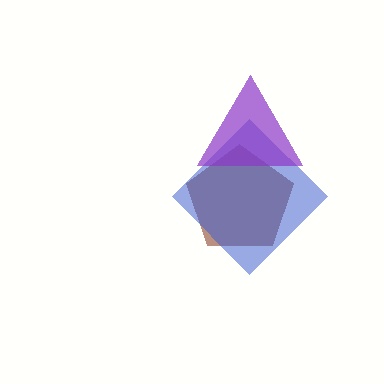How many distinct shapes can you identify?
There are 3 distinct shapes: a brown pentagon, a blue diamond, a purple triangle.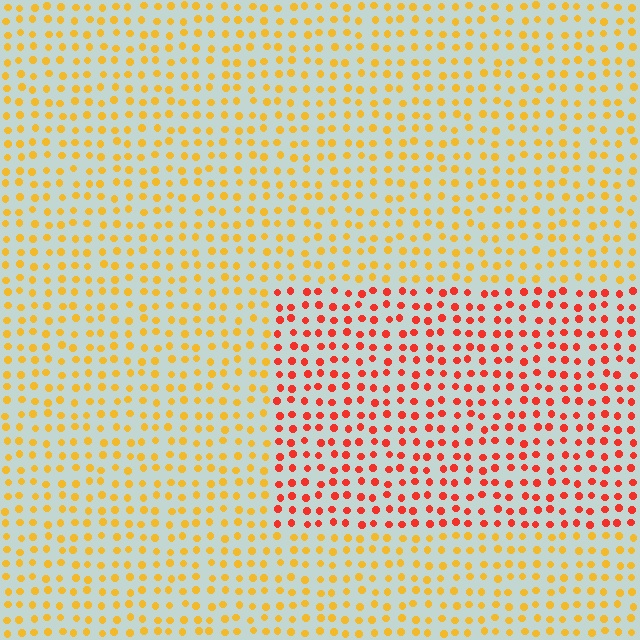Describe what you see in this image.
The image is filled with small yellow elements in a uniform arrangement. A rectangle-shaped region is visible where the elements are tinted to a slightly different hue, forming a subtle color boundary.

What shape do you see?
I see a rectangle.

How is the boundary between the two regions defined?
The boundary is defined purely by a slight shift in hue (about 41 degrees). Spacing, size, and orientation are identical on both sides.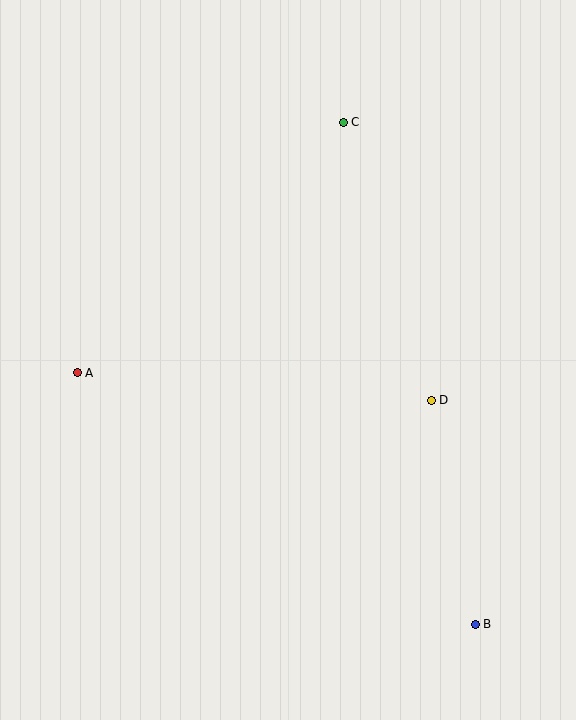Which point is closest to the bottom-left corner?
Point A is closest to the bottom-left corner.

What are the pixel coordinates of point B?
Point B is at (475, 624).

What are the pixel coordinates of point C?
Point C is at (343, 122).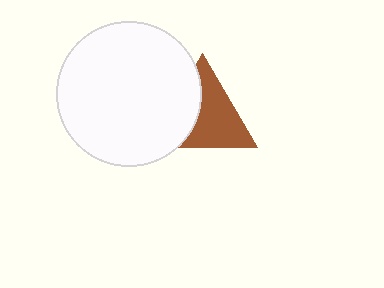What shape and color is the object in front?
The object in front is a white circle.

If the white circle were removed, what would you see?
You would see the complete brown triangle.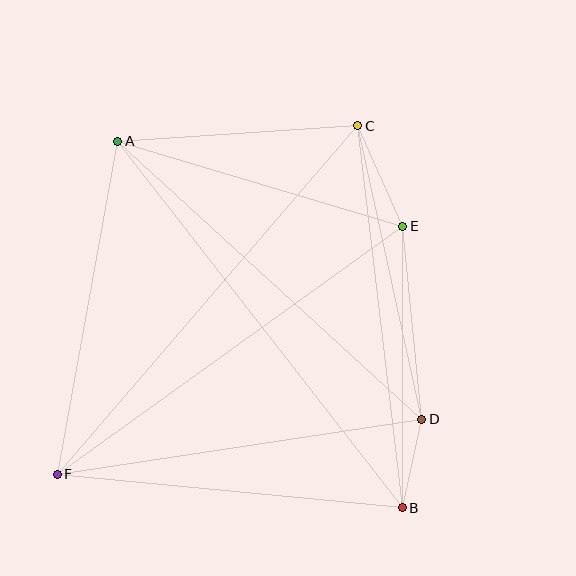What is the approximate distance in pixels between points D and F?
The distance between D and F is approximately 369 pixels.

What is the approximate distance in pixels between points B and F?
The distance between B and F is approximately 347 pixels.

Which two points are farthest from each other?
Points A and B are farthest from each other.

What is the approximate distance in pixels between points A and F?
The distance between A and F is approximately 339 pixels.